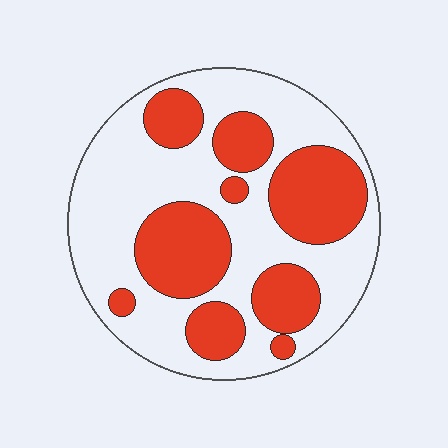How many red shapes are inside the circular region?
9.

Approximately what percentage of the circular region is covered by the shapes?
Approximately 40%.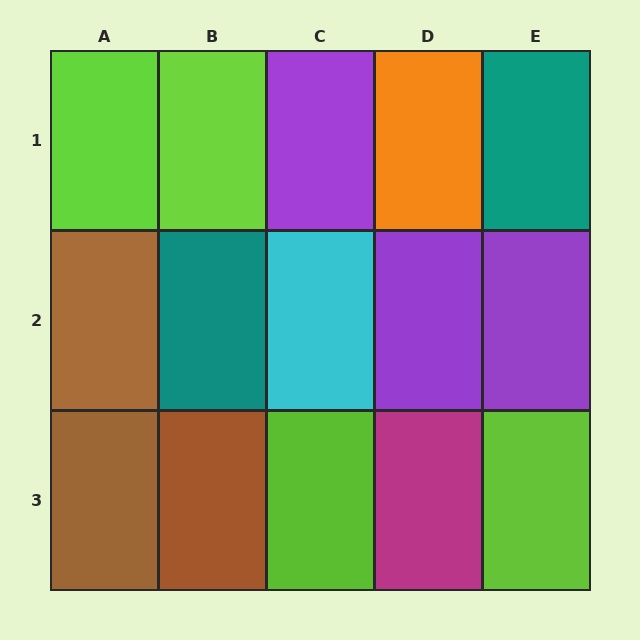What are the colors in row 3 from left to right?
Brown, brown, lime, magenta, lime.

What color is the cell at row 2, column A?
Brown.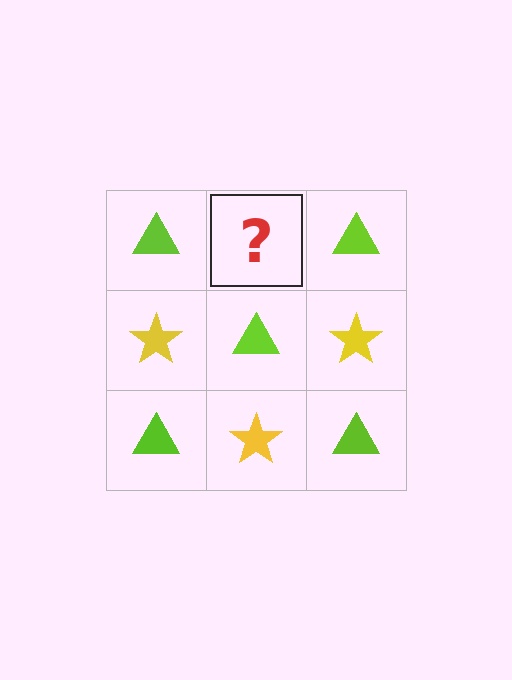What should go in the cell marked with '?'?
The missing cell should contain a yellow star.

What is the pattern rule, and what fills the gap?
The rule is that it alternates lime triangle and yellow star in a checkerboard pattern. The gap should be filled with a yellow star.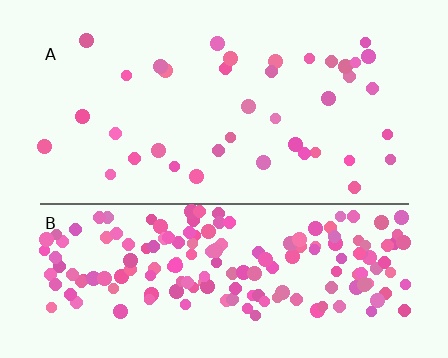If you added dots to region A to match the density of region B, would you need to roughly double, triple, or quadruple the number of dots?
Approximately quadruple.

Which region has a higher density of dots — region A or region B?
B (the bottom).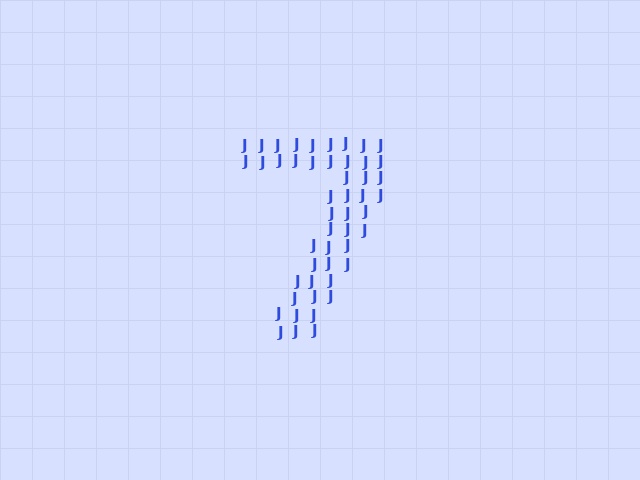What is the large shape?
The large shape is the digit 7.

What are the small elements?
The small elements are letter J's.